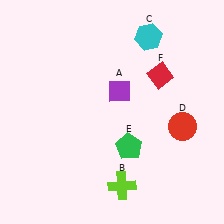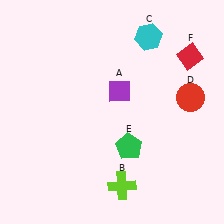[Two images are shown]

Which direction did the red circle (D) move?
The red circle (D) moved up.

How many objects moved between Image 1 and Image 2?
2 objects moved between the two images.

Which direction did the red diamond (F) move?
The red diamond (F) moved right.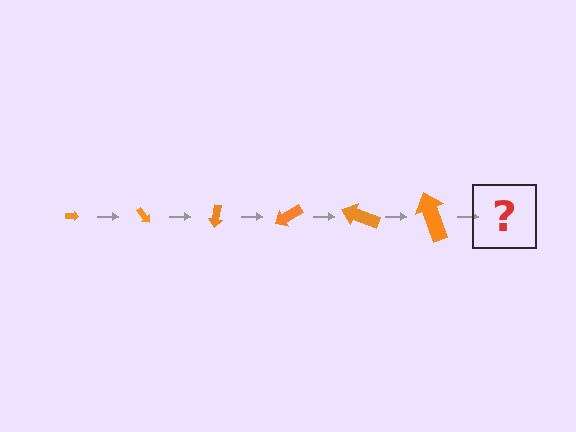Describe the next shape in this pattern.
It should be an arrow, larger than the previous one and rotated 300 degrees from the start.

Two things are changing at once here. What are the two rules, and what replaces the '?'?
The two rules are that the arrow grows larger each step and it rotates 50 degrees each step. The '?' should be an arrow, larger than the previous one and rotated 300 degrees from the start.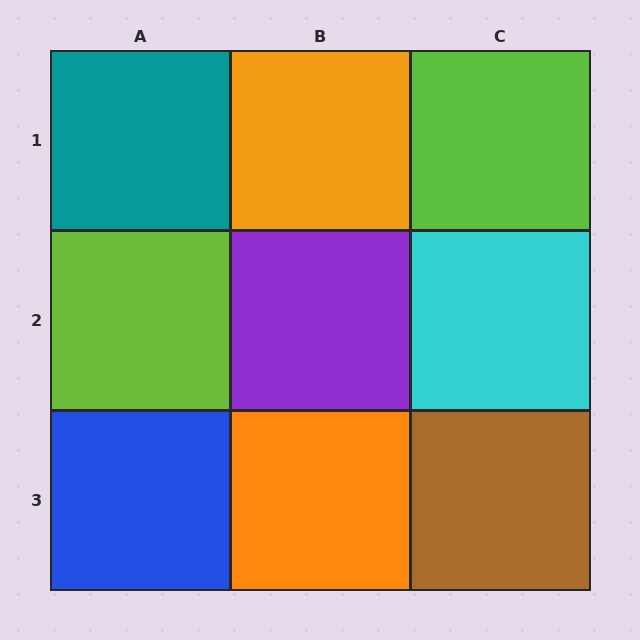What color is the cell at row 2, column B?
Purple.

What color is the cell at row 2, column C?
Cyan.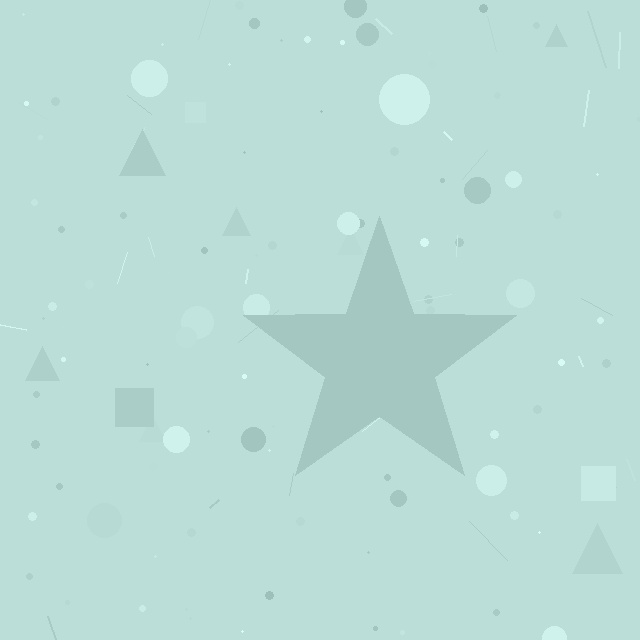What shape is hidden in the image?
A star is hidden in the image.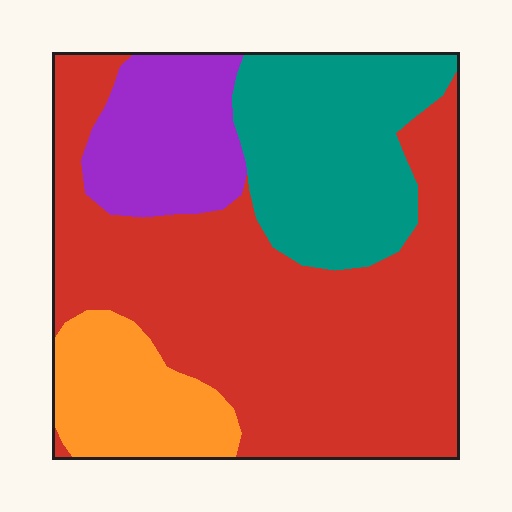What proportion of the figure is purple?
Purple takes up about one eighth (1/8) of the figure.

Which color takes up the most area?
Red, at roughly 50%.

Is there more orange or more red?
Red.